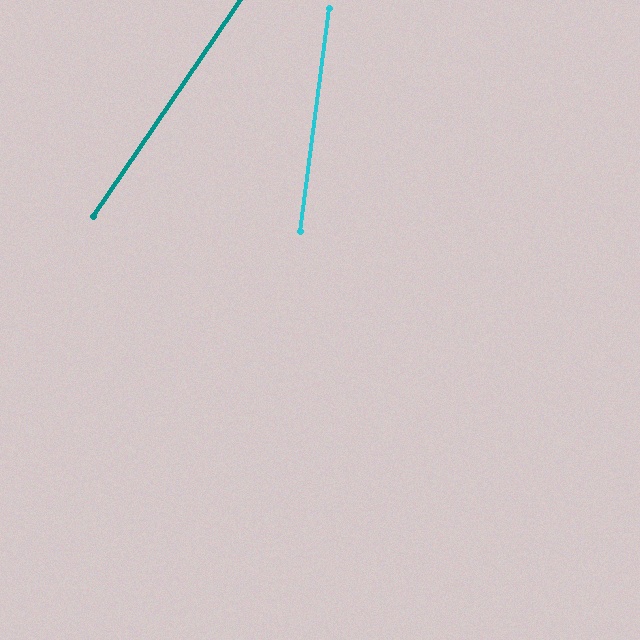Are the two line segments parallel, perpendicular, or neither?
Neither parallel nor perpendicular — they differ by about 27°.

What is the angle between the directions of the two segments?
Approximately 27 degrees.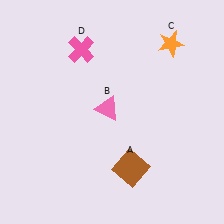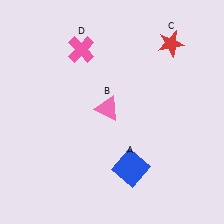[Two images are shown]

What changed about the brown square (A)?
In Image 1, A is brown. In Image 2, it changed to blue.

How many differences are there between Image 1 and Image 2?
There are 2 differences between the two images.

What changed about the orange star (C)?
In Image 1, C is orange. In Image 2, it changed to red.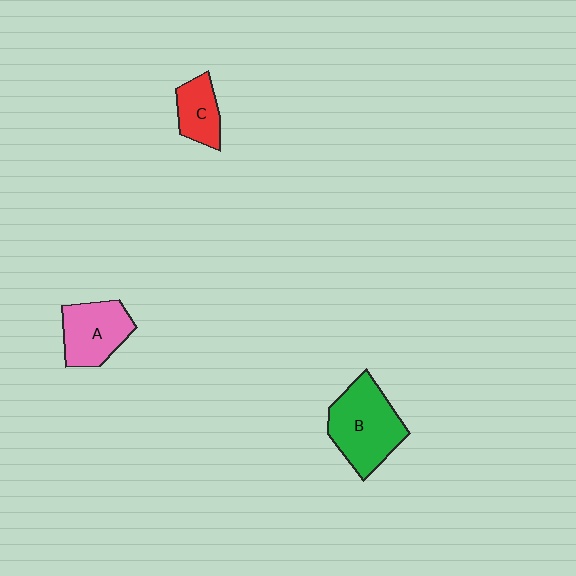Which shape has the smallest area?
Shape C (red).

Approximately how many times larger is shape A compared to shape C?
Approximately 1.5 times.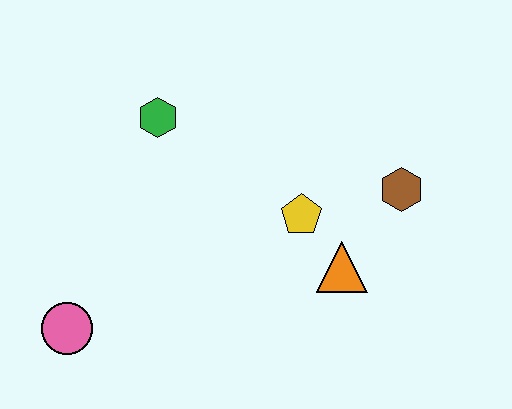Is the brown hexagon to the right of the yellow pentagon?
Yes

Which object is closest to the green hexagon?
The yellow pentagon is closest to the green hexagon.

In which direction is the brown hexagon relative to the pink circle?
The brown hexagon is to the right of the pink circle.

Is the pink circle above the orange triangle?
No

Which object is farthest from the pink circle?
The brown hexagon is farthest from the pink circle.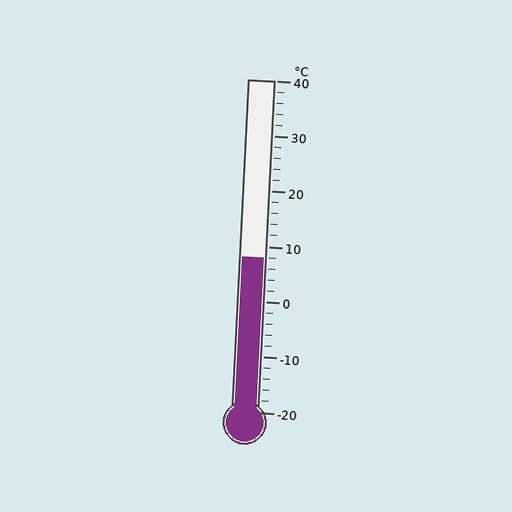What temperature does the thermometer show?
The thermometer shows approximately 8°C.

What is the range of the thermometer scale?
The thermometer scale ranges from -20°C to 40°C.